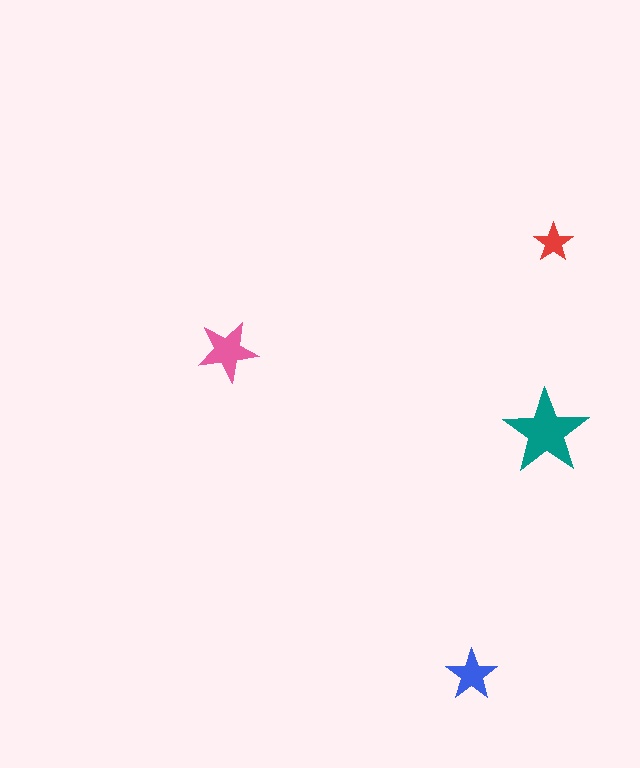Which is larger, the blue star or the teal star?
The teal one.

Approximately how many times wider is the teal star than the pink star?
About 1.5 times wider.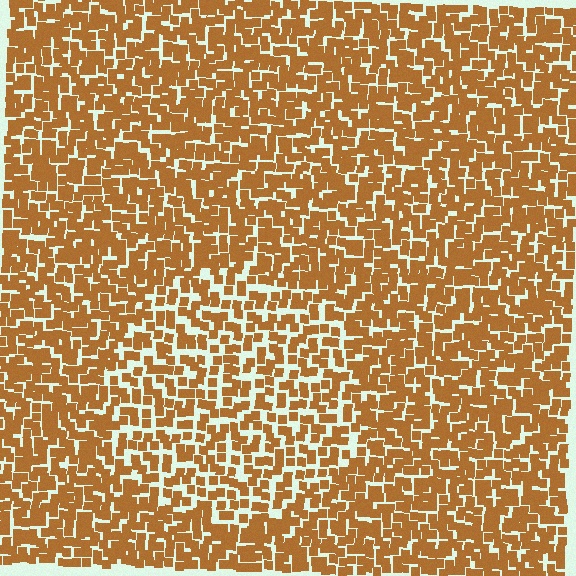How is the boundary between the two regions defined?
The boundary is defined by a change in element density (approximately 1.5x ratio). All elements are the same color, size, and shape.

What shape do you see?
I see a circle.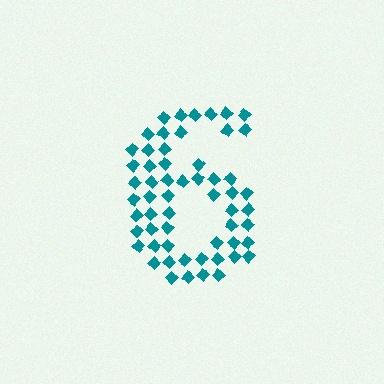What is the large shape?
The large shape is the digit 6.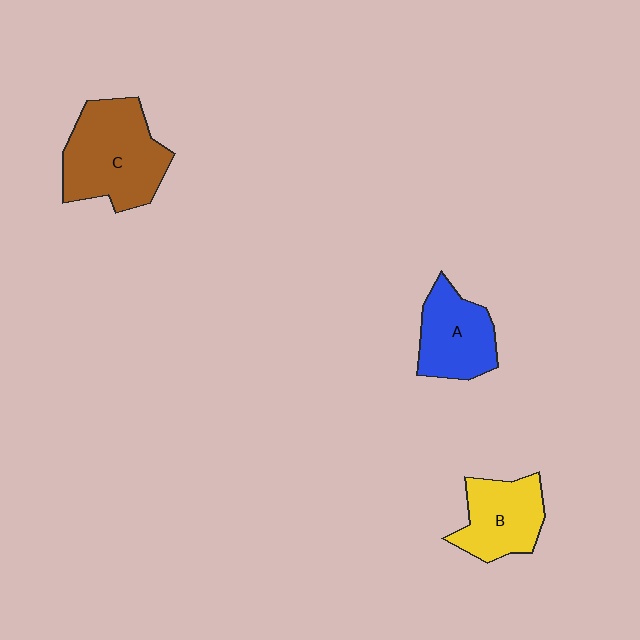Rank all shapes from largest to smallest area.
From largest to smallest: C (brown), A (blue), B (yellow).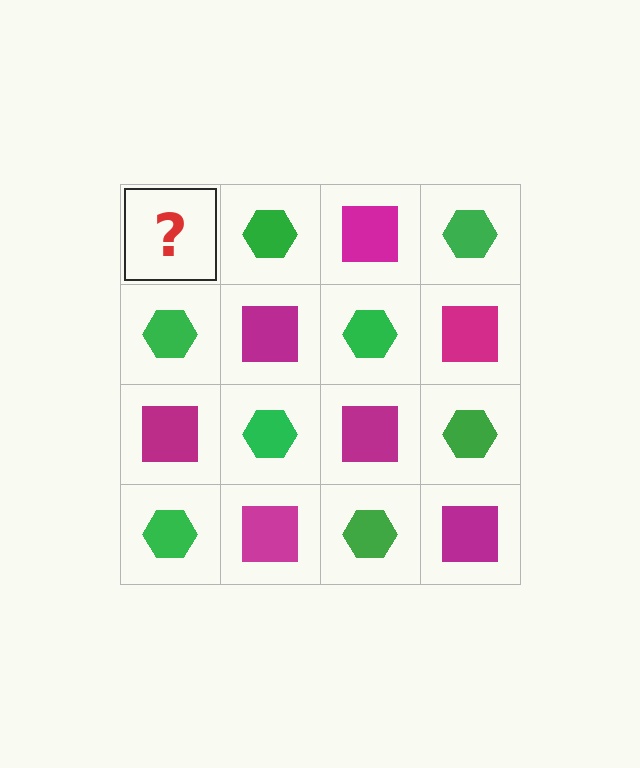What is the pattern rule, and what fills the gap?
The rule is that it alternates magenta square and green hexagon in a checkerboard pattern. The gap should be filled with a magenta square.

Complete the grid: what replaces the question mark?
The question mark should be replaced with a magenta square.